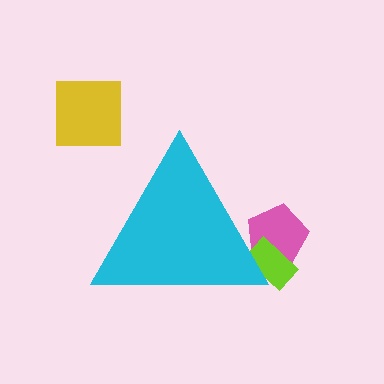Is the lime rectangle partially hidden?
Yes, the lime rectangle is partially hidden behind the cyan triangle.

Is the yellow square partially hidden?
No, the yellow square is fully visible.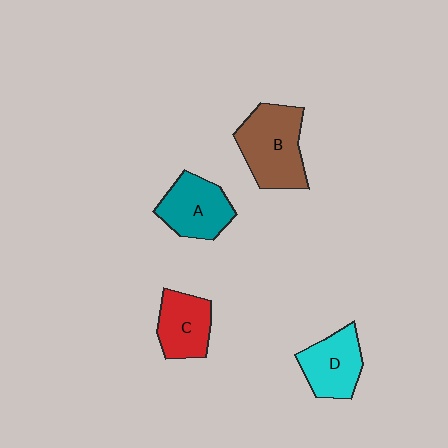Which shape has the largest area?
Shape B (brown).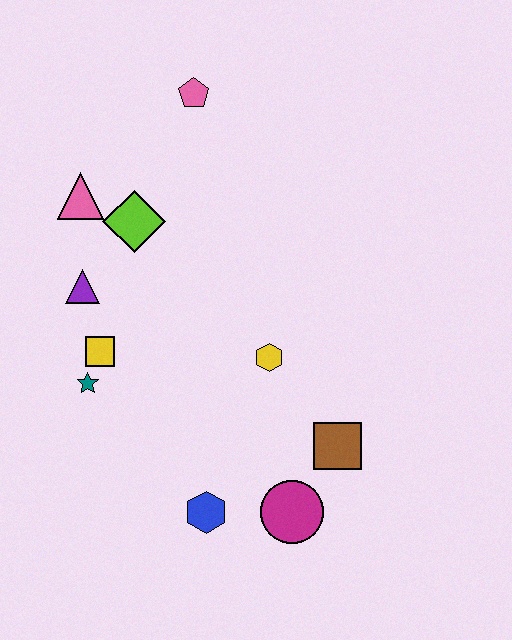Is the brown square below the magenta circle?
No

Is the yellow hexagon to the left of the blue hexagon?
No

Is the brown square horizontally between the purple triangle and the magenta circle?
No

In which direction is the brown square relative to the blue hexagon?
The brown square is to the right of the blue hexagon.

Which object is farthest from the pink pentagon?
The magenta circle is farthest from the pink pentagon.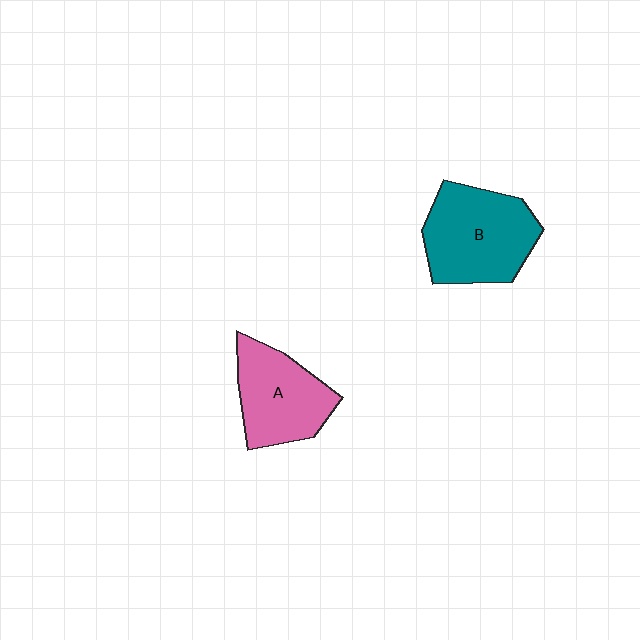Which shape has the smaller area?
Shape A (pink).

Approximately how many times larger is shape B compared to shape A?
Approximately 1.2 times.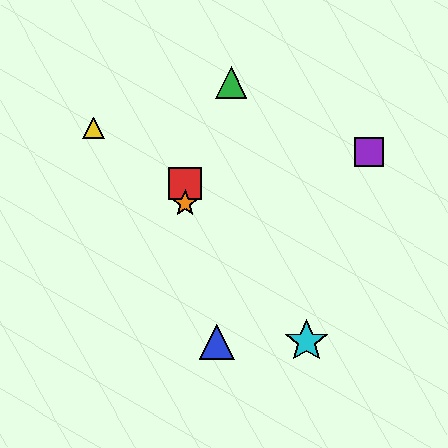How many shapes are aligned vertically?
2 shapes (the red square, the orange star) are aligned vertically.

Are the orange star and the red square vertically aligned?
Yes, both are at x≈185.